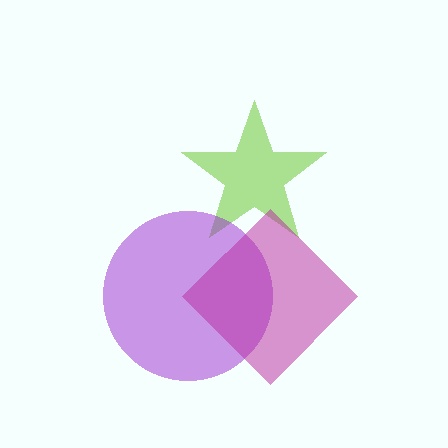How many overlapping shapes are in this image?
There are 3 overlapping shapes in the image.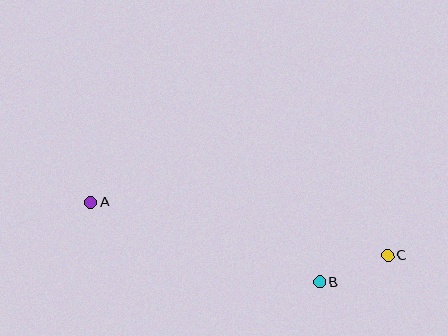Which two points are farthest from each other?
Points A and C are farthest from each other.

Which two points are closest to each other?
Points B and C are closest to each other.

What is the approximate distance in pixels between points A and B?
The distance between A and B is approximately 242 pixels.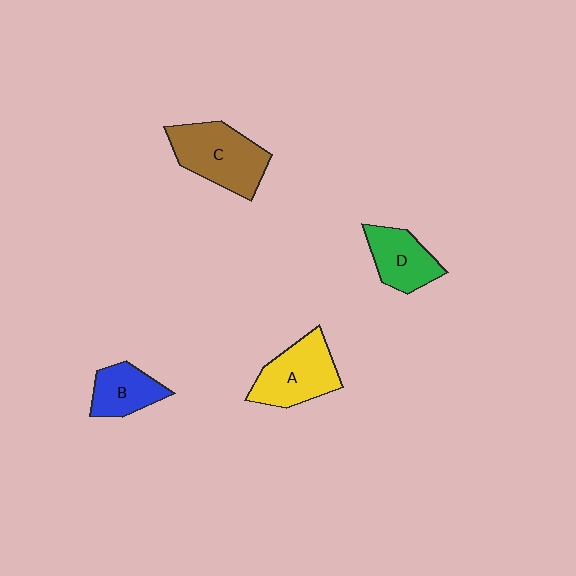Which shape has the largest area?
Shape C (brown).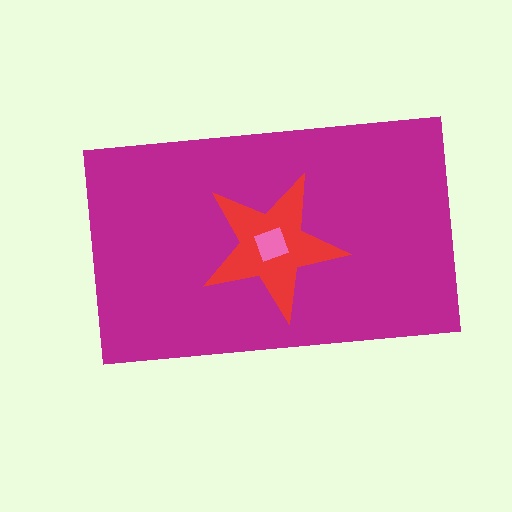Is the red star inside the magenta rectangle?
Yes.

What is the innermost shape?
The pink square.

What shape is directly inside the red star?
The pink square.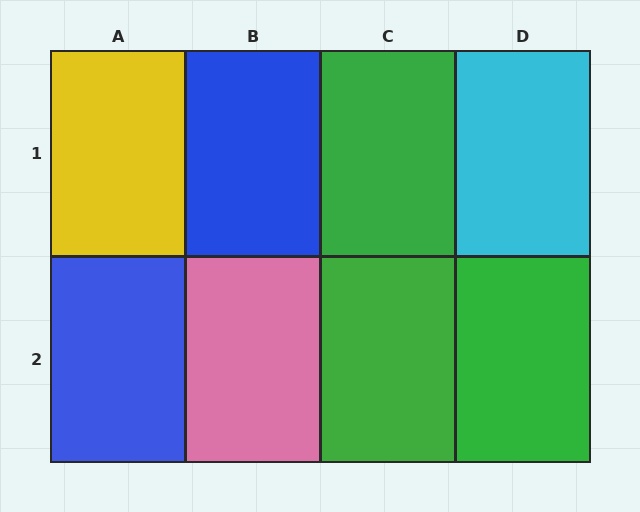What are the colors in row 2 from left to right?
Blue, pink, green, green.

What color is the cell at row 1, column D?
Cyan.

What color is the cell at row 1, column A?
Yellow.